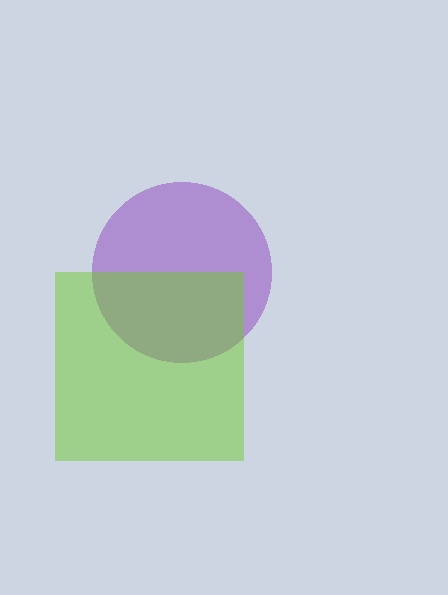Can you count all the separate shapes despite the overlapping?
Yes, there are 2 separate shapes.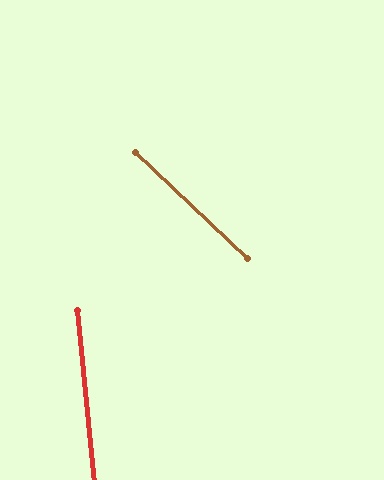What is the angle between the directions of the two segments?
Approximately 41 degrees.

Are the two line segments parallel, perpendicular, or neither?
Neither parallel nor perpendicular — they differ by about 41°.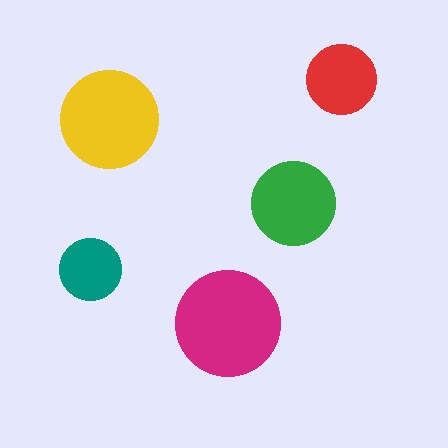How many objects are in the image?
There are 5 objects in the image.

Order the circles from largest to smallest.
the magenta one, the yellow one, the green one, the red one, the teal one.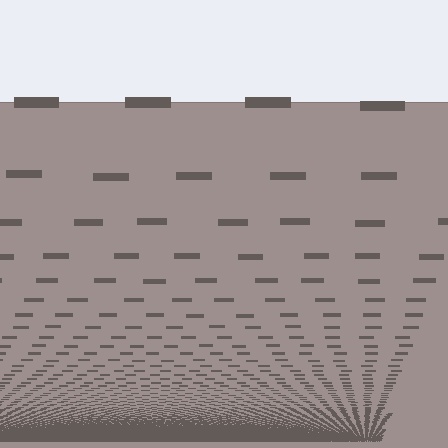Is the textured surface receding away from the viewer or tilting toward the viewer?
The surface appears to tilt toward the viewer. Texture elements get larger and sparser toward the top.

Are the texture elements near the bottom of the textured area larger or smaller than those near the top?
Smaller. The gradient is inverted — elements near the bottom are smaller and denser.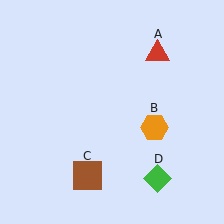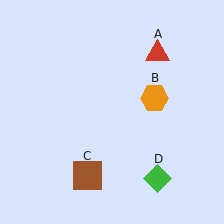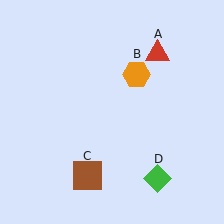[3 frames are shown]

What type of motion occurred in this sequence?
The orange hexagon (object B) rotated counterclockwise around the center of the scene.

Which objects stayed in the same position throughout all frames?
Red triangle (object A) and brown square (object C) and green diamond (object D) remained stationary.